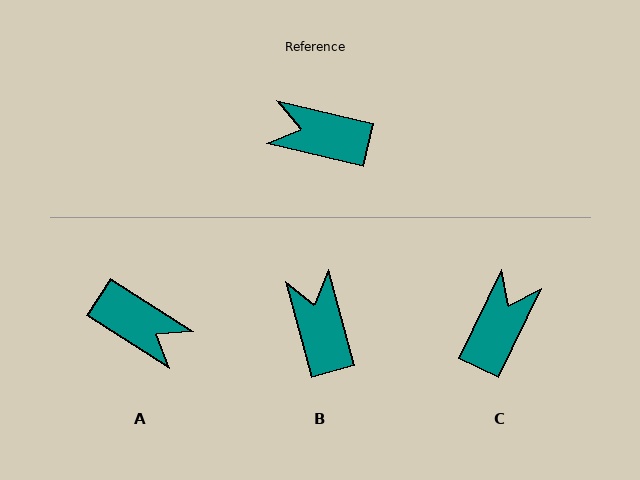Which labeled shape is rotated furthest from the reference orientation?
A, about 161 degrees away.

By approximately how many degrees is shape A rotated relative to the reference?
Approximately 161 degrees counter-clockwise.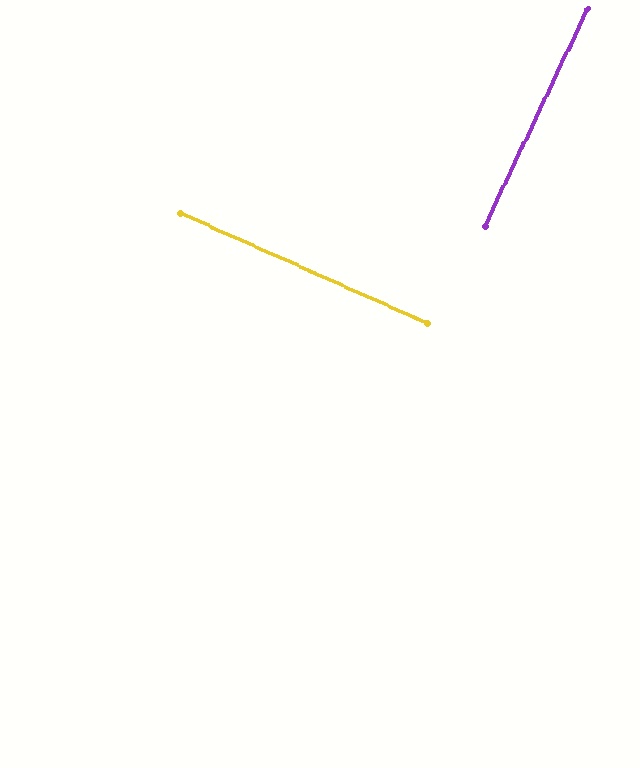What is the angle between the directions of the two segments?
Approximately 89 degrees.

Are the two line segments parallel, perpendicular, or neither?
Perpendicular — they meet at approximately 89°.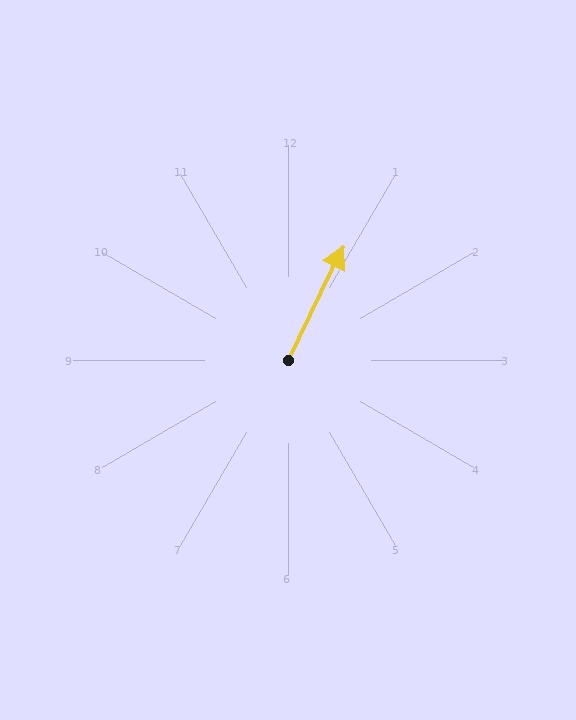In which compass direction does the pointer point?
Northeast.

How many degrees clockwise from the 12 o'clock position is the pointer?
Approximately 26 degrees.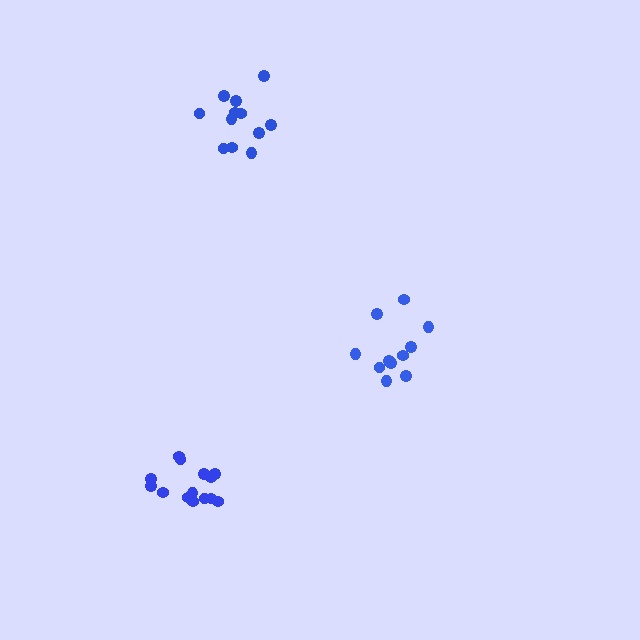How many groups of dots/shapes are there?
There are 3 groups.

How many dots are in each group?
Group 1: 11 dots, Group 2: 12 dots, Group 3: 15 dots (38 total).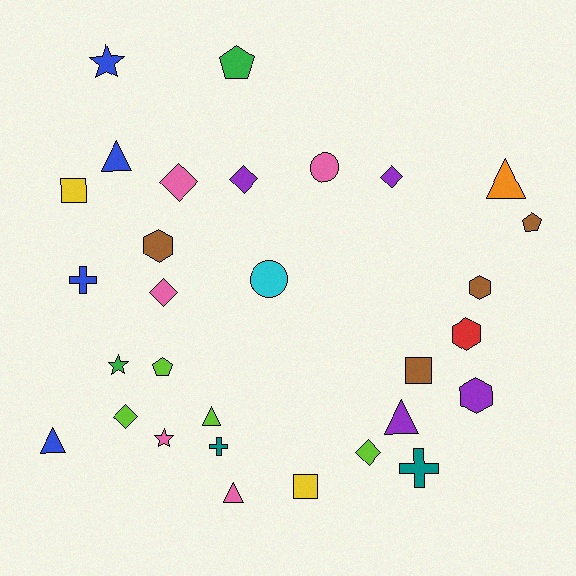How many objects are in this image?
There are 30 objects.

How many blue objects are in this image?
There are 4 blue objects.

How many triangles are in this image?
There are 6 triangles.